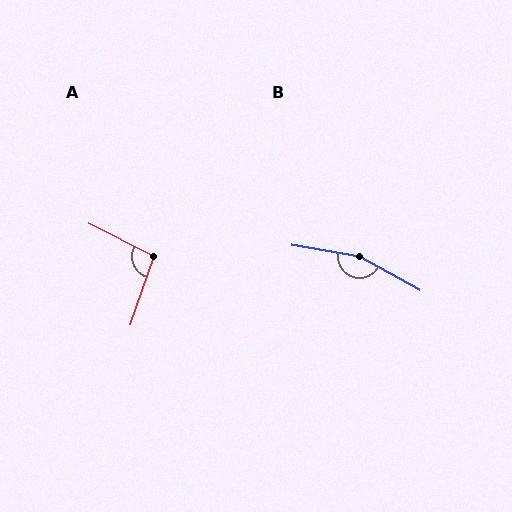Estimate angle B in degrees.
Approximately 161 degrees.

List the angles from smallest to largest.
A (98°), B (161°).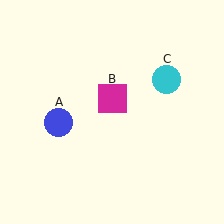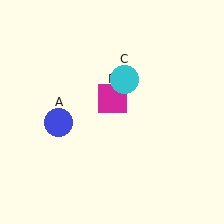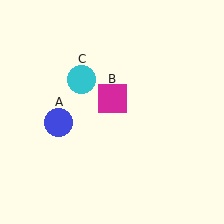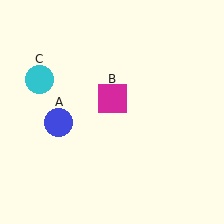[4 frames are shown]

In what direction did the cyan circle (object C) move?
The cyan circle (object C) moved left.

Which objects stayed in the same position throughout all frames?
Blue circle (object A) and magenta square (object B) remained stationary.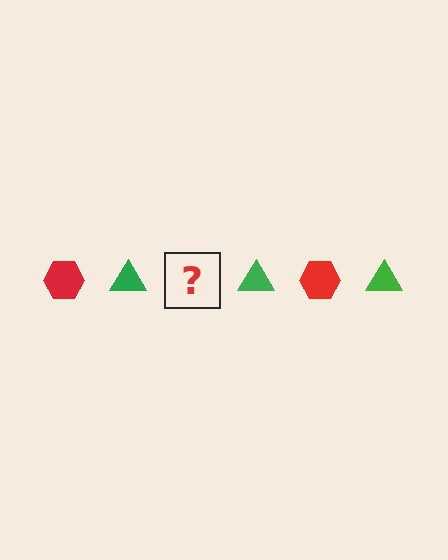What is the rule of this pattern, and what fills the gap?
The rule is that the pattern alternates between red hexagon and green triangle. The gap should be filled with a red hexagon.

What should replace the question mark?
The question mark should be replaced with a red hexagon.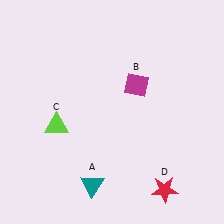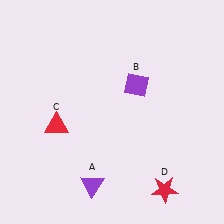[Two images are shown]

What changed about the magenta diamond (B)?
In Image 1, B is magenta. In Image 2, it changed to purple.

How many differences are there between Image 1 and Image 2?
There are 3 differences between the two images.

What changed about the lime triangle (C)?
In Image 1, C is lime. In Image 2, it changed to red.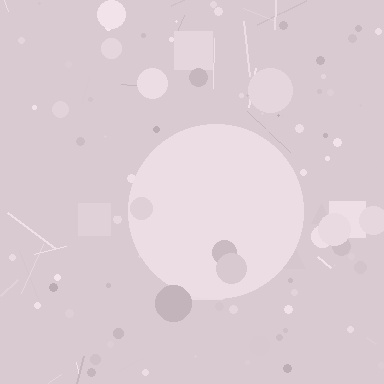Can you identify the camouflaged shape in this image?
The camouflaged shape is a circle.